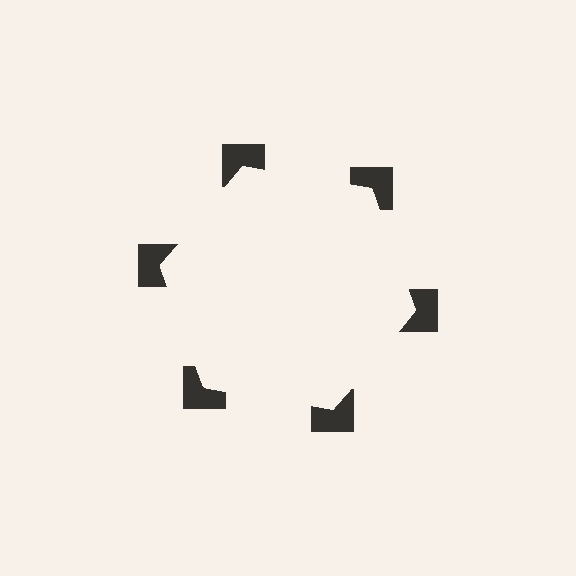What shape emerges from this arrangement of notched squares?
An illusory hexagon — its edges are inferred from the aligned wedge cuts in the notched squares, not physically drawn.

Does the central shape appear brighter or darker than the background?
It typically appears slightly brighter than the background, even though no actual brightness change is drawn.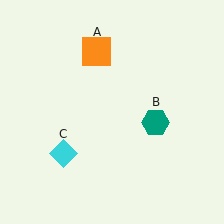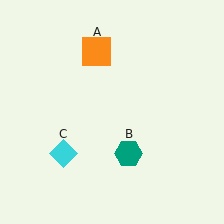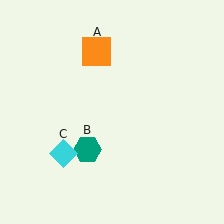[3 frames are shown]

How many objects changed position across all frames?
1 object changed position: teal hexagon (object B).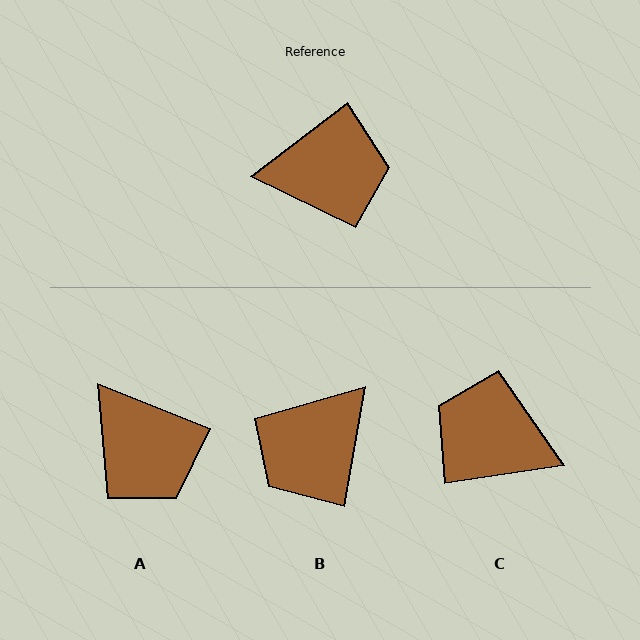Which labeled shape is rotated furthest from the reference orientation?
C, about 151 degrees away.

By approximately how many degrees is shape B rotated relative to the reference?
Approximately 138 degrees clockwise.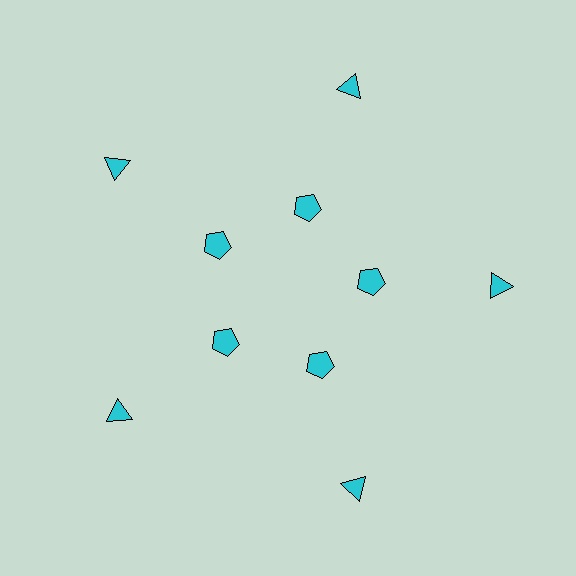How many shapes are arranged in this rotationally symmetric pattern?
There are 10 shapes, arranged in 5 groups of 2.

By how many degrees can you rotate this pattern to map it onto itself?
The pattern maps onto itself every 72 degrees of rotation.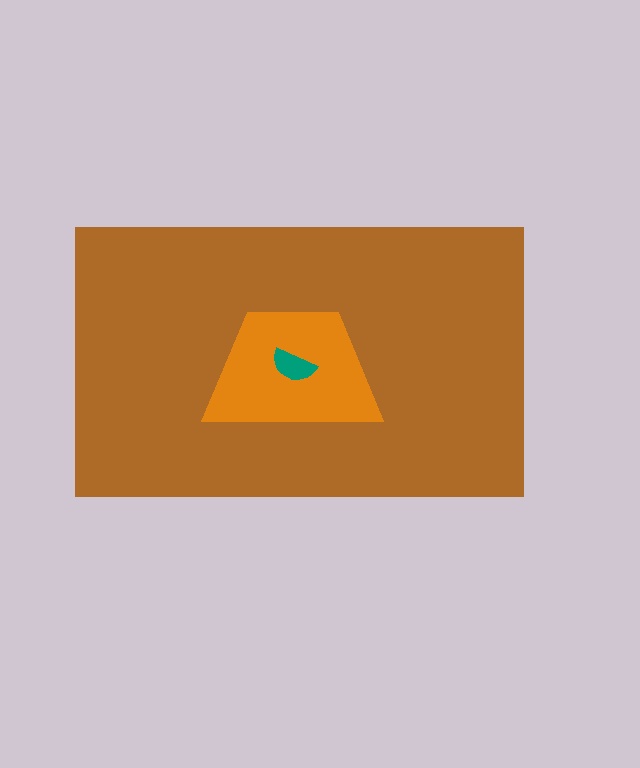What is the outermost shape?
The brown rectangle.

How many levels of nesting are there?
3.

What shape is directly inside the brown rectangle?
The orange trapezoid.